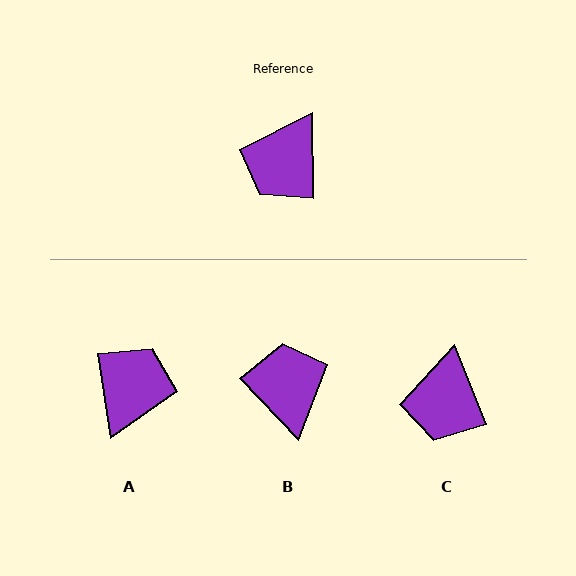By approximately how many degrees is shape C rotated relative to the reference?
Approximately 20 degrees counter-clockwise.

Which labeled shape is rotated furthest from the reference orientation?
A, about 172 degrees away.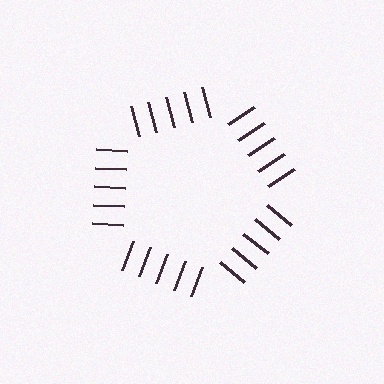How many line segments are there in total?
25 — 5 along each of the 5 edges.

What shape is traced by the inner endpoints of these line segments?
An illusory pentagon — the line segments terminate on its edges but no continuous stroke is drawn.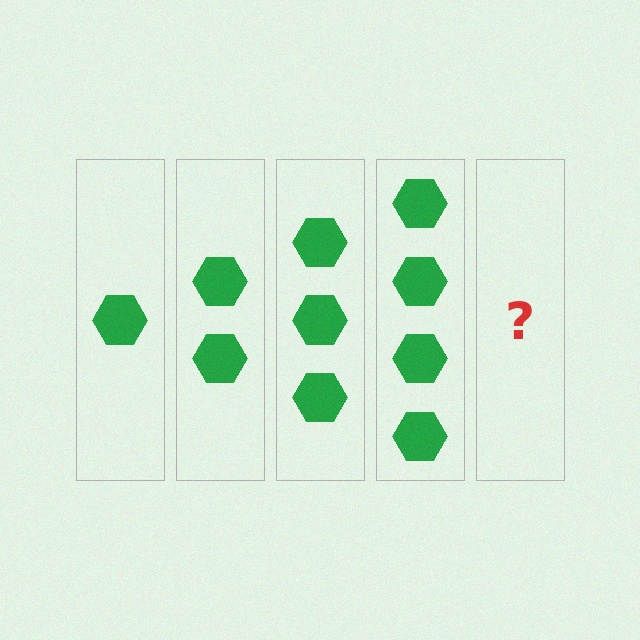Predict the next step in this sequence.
The next step is 5 hexagons.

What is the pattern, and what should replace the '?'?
The pattern is that each step adds one more hexagon. The '?' should be 5 hexagons.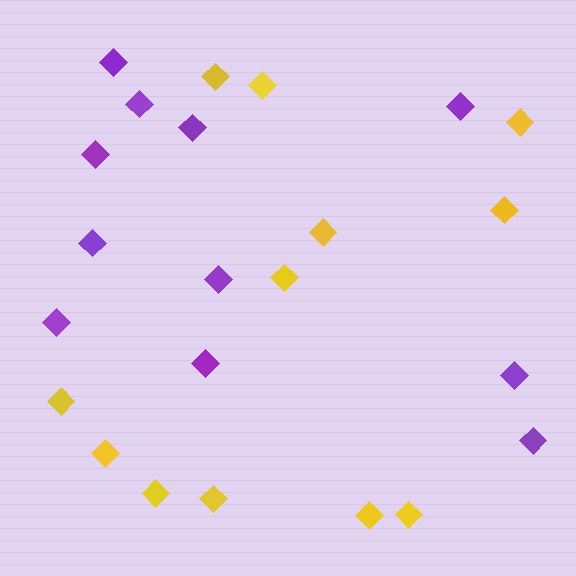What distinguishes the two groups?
There are 2 groups: one group of yellow diamonds (12) and one group of purple diamonds (11).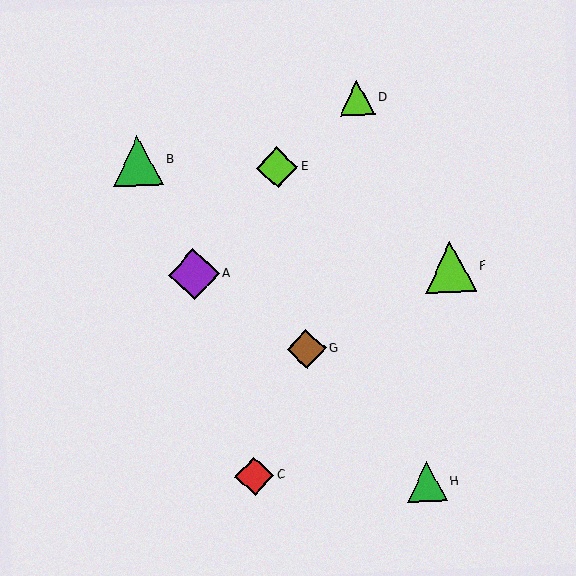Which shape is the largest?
The lime triangle (labeled F) is the largest.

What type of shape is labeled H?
Shape H is a green triangle.